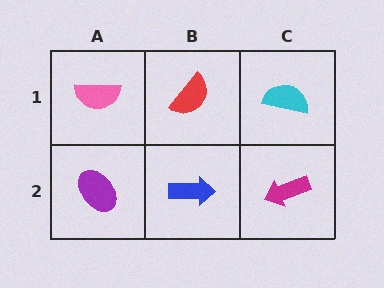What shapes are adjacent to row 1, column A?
A purple ellipse (row 2, column A), a red semicircle (row 1, column B).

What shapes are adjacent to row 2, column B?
A red semicircle (row 1, column B), a purple ellipse (row 2, column A), a magenta arrow (row 2, column C).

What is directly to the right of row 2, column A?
A blue arrow.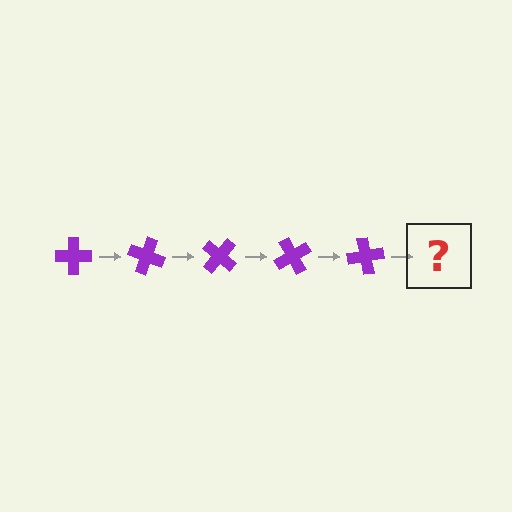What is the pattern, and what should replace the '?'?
The pattern is that the cross rotates 20 degrees each step. The '?' should be a purple cross rotated 100 degrees.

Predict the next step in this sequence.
The next step is a purple cross rotated 100 degrees.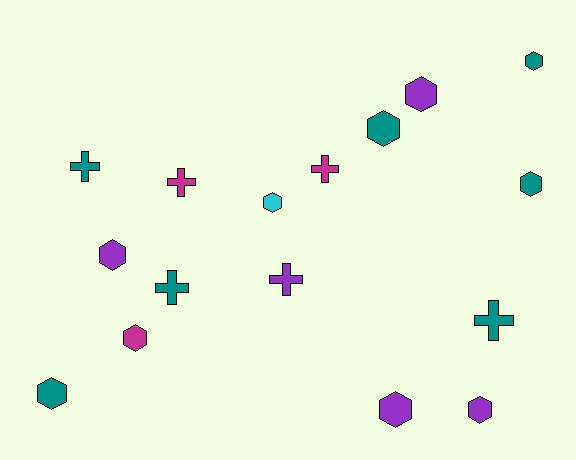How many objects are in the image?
There are 16 objects.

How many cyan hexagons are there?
There is 1 cyan hexagon.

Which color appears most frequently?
Teal, with 7 objects.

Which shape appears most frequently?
Hexagon, with 10 objects.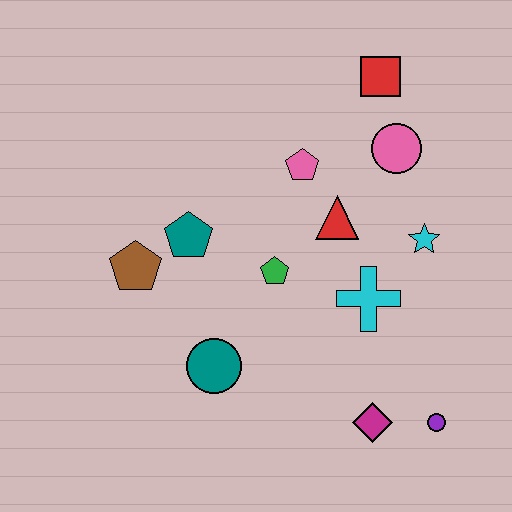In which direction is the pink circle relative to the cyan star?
The pink circle is above the cyan star.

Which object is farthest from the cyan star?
The brown pentagon is farthest from the cyan star.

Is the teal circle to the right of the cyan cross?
No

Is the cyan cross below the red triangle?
Yes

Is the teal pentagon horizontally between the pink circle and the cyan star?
No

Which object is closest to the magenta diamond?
The purple circle is closest to the magenta diamond.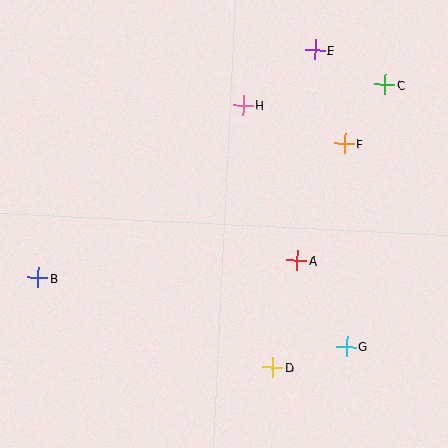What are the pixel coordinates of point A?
Point A is at (297, 261).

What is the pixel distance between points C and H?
The distance between C and H is 143 pixels.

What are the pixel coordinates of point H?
Point H is at (243, 105).